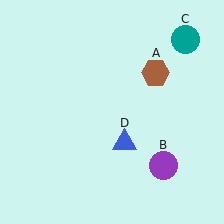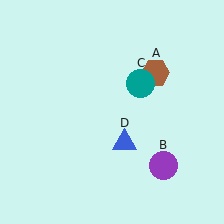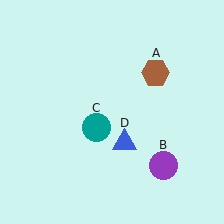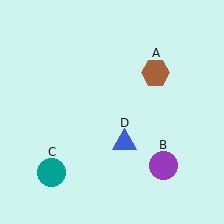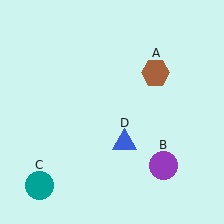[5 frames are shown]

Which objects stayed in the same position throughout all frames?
Brown hexagon (object A) and purple circle (object B) and blue triangle (object D) remained stationary.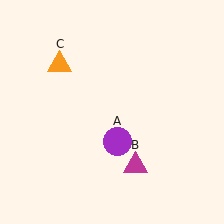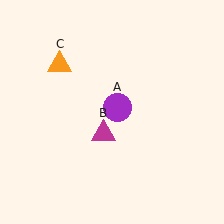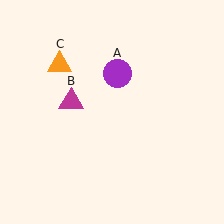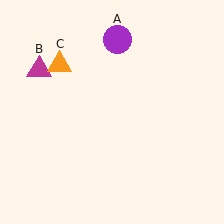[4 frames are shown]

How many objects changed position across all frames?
2 objects changed position: purple circle (object A), magenta triangle (object B).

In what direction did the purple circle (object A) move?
The purple circle (object A) moved up.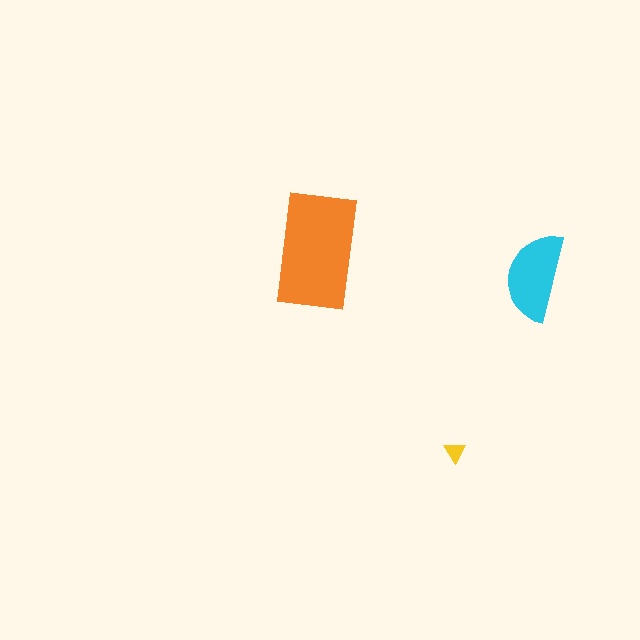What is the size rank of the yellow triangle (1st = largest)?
3rd.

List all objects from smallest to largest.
The yellow triangle, the cyan semicircle, the orange rectangle.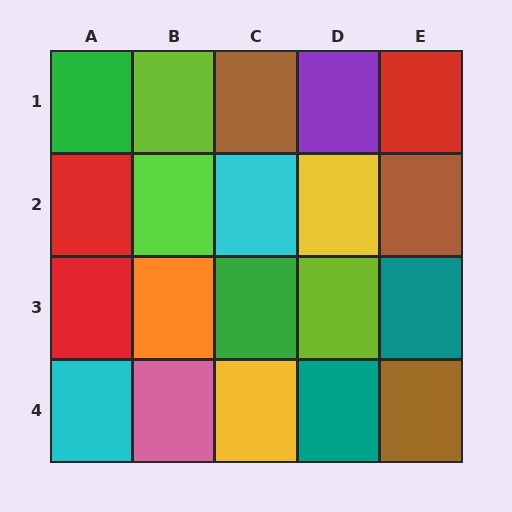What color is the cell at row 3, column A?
Red.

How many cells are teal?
2 cells are teal.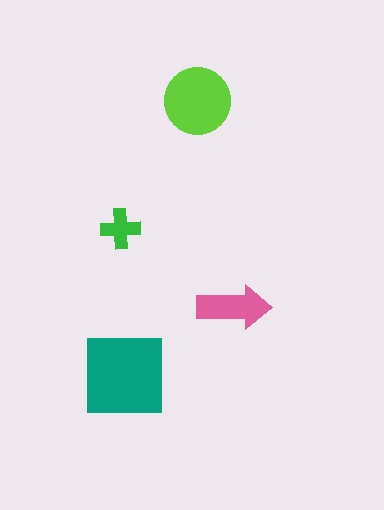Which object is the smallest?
The green cross.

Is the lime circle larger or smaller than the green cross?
Larger.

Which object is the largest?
The teal square.